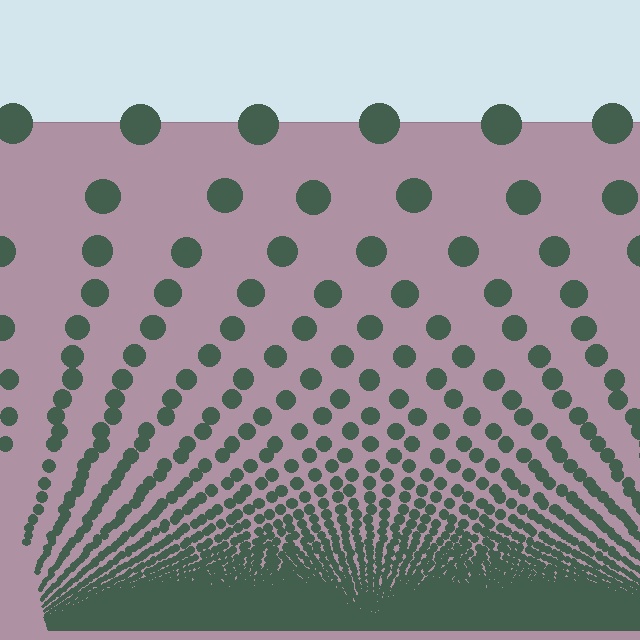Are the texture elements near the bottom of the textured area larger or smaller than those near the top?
Smaller. The gradient is inverted — elements near the bottom are smaller and denser.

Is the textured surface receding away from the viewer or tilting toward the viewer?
The surface appears to tilt toward the viewer. Texture elements get larger and sparser toward the top.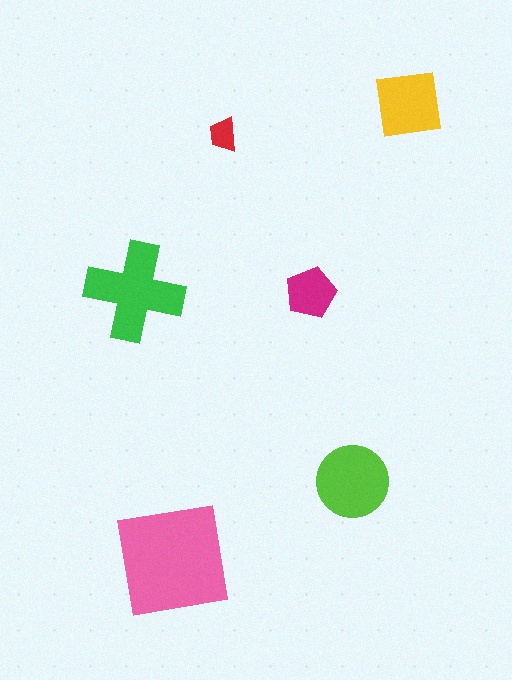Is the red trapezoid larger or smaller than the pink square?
Smaller.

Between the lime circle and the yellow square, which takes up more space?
The lime circle.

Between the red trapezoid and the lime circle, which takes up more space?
The lime circle.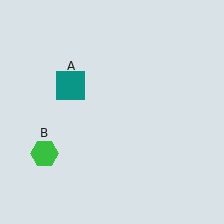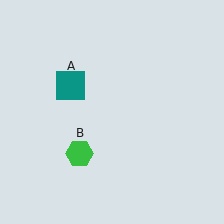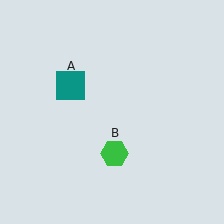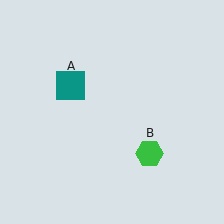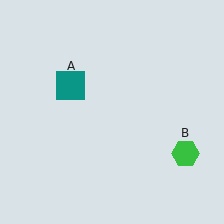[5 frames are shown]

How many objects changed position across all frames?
1 object changed position: green hexagon (object B).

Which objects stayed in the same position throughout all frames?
Teal square (object A) remained stationary.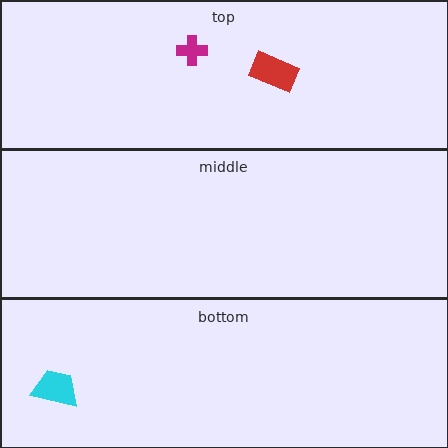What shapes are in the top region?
The red rectangle, the magenta cross.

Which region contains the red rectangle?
The top region.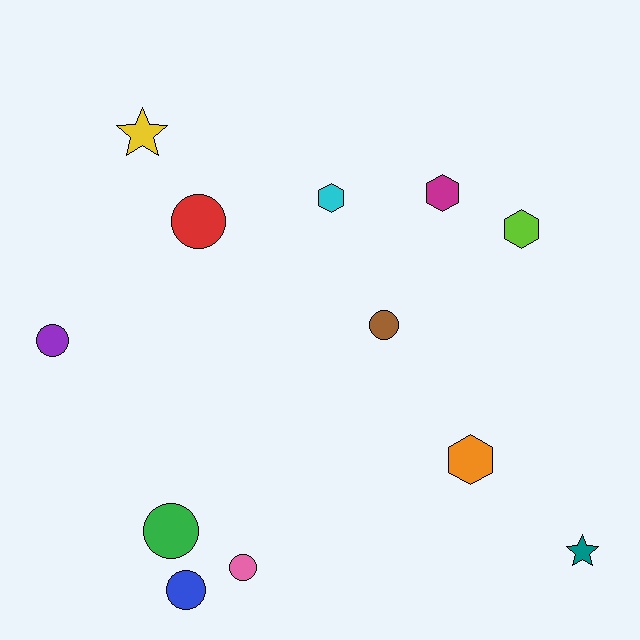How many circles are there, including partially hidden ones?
There are 6 circles.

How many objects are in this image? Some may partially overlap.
There are 12 objects.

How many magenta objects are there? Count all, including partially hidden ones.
There is 1 magenta object.